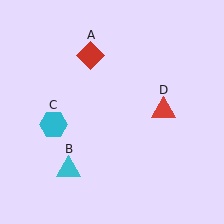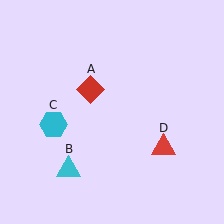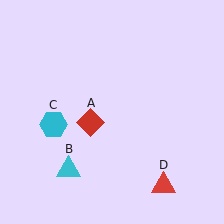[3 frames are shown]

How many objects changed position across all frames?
2 objects changed position: red diamond (object A), red triangle (object D).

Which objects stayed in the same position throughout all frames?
Cyan triangle (object B) and cyan hexagon (object C) remained stationary.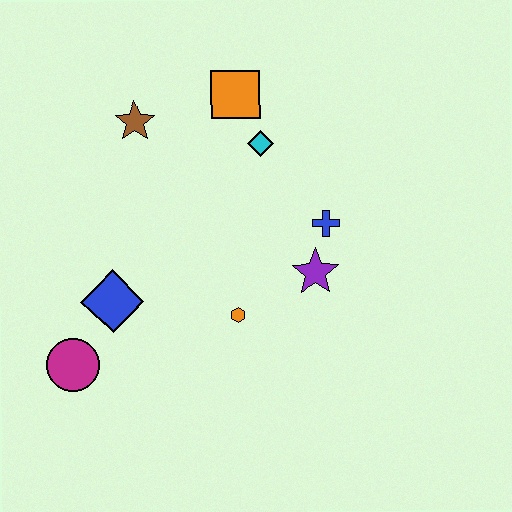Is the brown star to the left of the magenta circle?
No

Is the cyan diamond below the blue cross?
No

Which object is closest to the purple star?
The blue cross is closest to the purple star.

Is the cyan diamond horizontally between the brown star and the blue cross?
Yes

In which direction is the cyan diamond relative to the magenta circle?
The cyan diamond is above the magenta circle.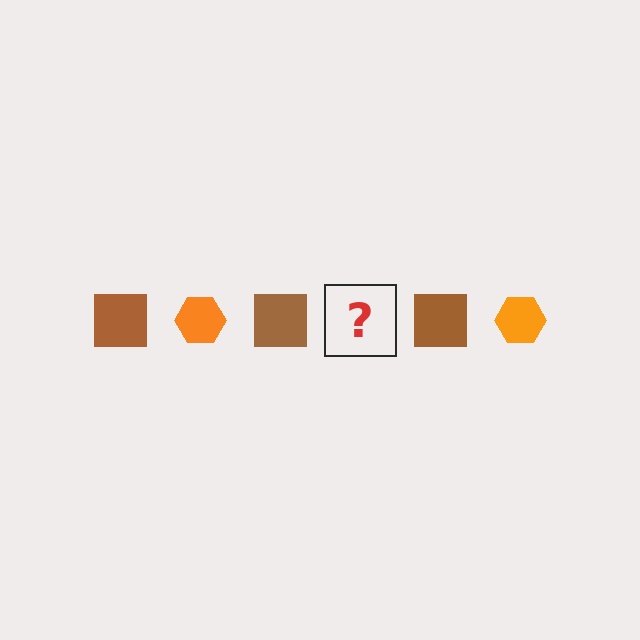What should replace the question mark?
The question mark should be replaced with an orange hexagon.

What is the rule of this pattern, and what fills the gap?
The rule is that the pattern alternates between brown square and orange hexagon. The gap should be filled with an orange hexagon.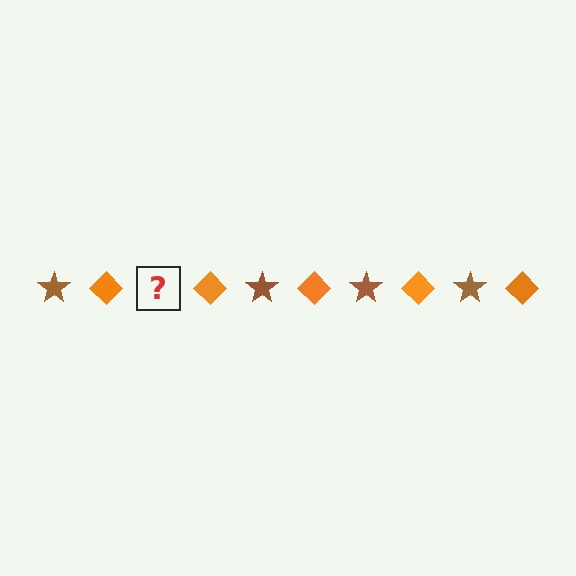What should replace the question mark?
The question mark should be replaced with a brown star.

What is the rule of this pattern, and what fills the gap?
The rule is that the pattern alternates between brown star and orange diamond. The gap should be filled with a brown star.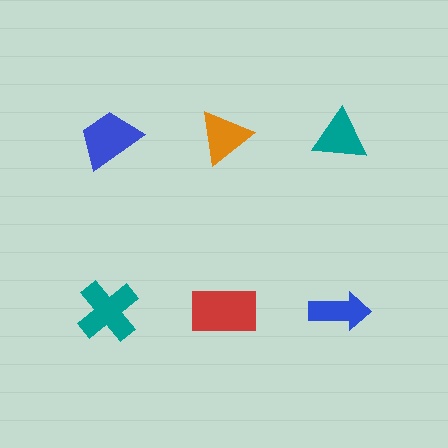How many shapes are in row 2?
3 shapes.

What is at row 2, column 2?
A red rectangle.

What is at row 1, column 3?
A teal triangle.